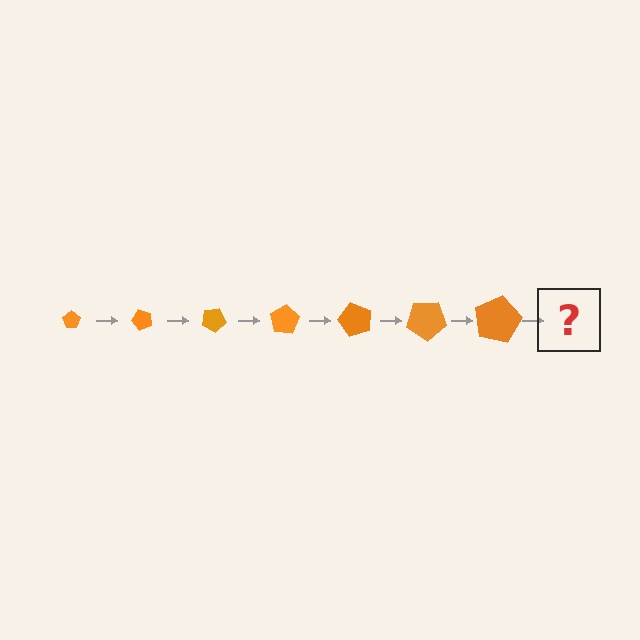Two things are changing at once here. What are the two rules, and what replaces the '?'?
The two rules are that the pentagon grows larger each step and it rotates 50 degrees each step. The '?' should be a pentagon, larger than the previous one and rotated 350 degrees from the start.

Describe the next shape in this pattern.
It should be a pentagon, larger than the previous one and rotated 350 degrees from the start.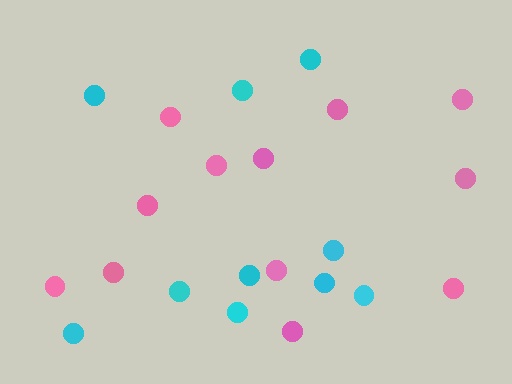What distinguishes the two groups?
There are 2 groups: one group of pink circles (12) and one group of cyan circles (10).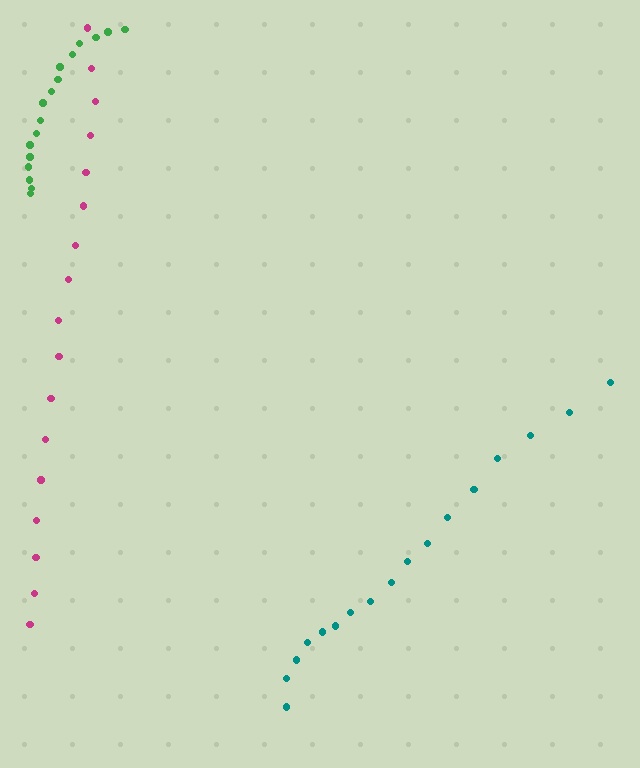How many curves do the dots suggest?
There are 3 distinct paths.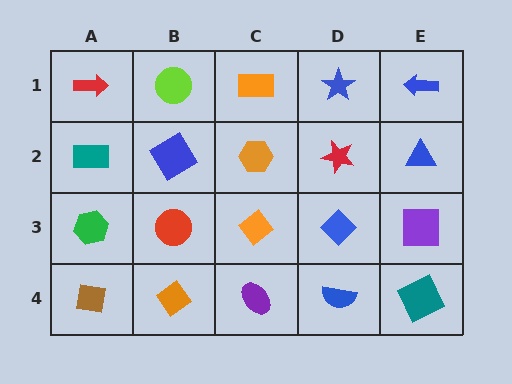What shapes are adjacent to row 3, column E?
A blue triangle (row 2, column E), a teal square (row 4, column E), a blue diamond (row 3, column D).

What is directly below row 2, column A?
A green hexagon.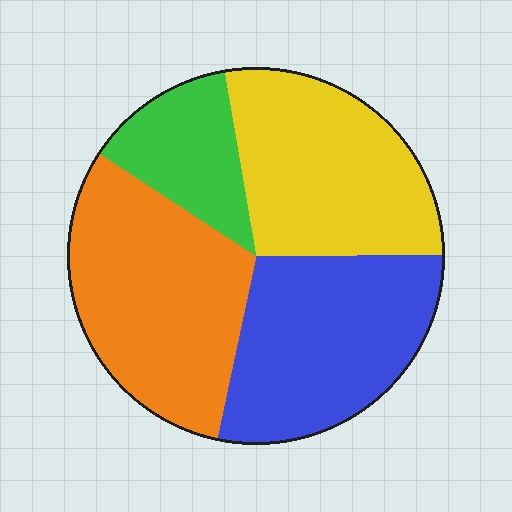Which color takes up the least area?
Green, at roughly 15%.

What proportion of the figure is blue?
Blue takes up about one quarter (1/4) of the figure.